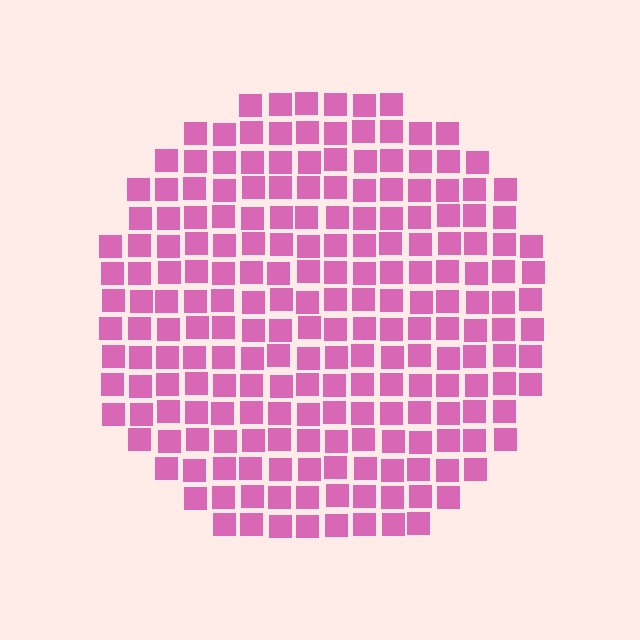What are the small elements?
The small elements are squares.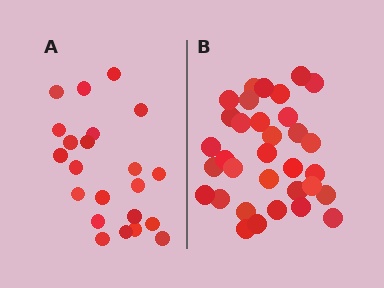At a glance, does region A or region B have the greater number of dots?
Region B (the right region) has more dots.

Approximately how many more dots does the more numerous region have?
Region B has roughly 12 or so more dots than region A.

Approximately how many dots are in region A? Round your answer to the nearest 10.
About 20 dots. (The exact count is 22, which rounds to 20.)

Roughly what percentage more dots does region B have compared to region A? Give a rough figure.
About 50% more.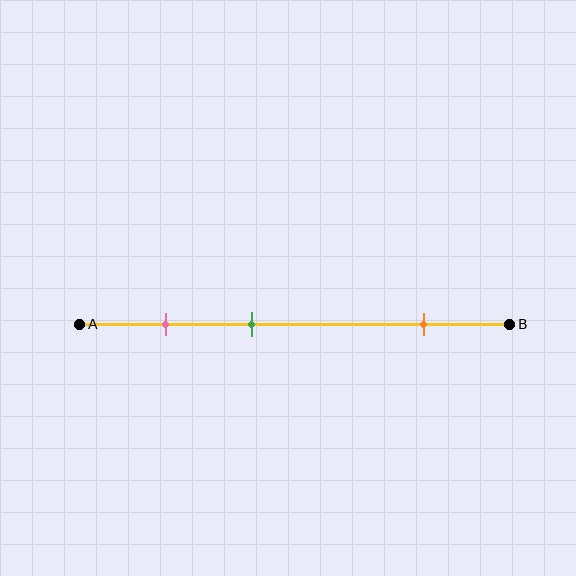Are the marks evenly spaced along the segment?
No, the marks are not evenly spaced.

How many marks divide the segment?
There are 3 marks dividing the segment.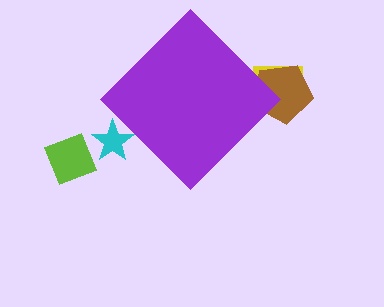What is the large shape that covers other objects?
A purple diamond.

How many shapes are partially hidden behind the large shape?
3 shapes are partially hidden.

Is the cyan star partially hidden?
Yes, the cyan star is partially hidden behind the purple diamond.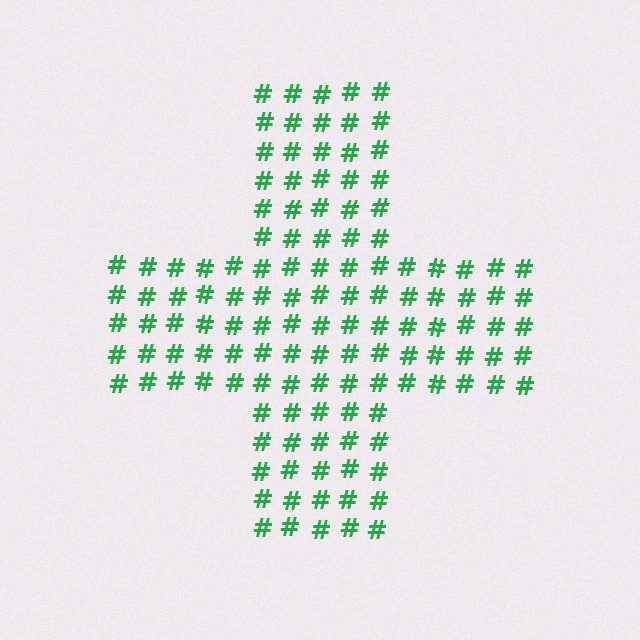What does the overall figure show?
The overall figure shows a cross.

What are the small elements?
The small elements are hash symbols.